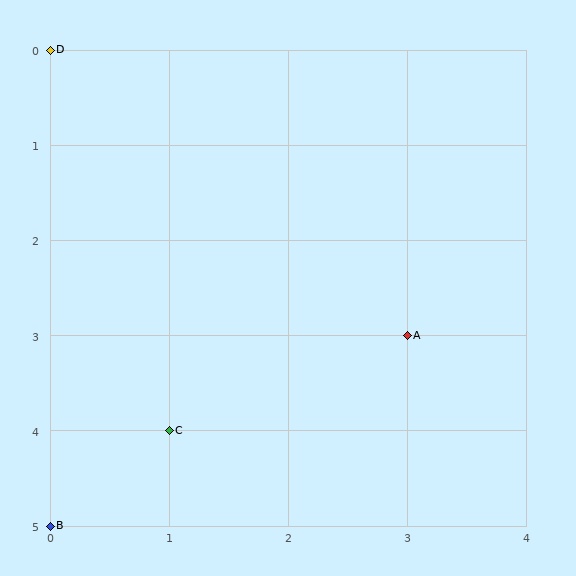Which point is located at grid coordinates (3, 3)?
Point A is at (3, 3).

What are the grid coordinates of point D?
Point D is at grid coordinates (0, 0).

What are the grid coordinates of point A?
Point A is at grid coordinates (3, 3).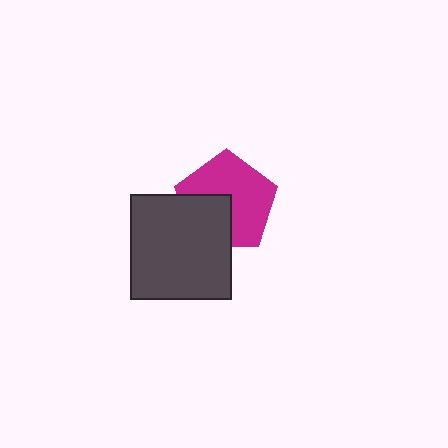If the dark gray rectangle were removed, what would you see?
You would see the complete magenta pentagon.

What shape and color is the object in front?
The object in front is a dark gray rectangle.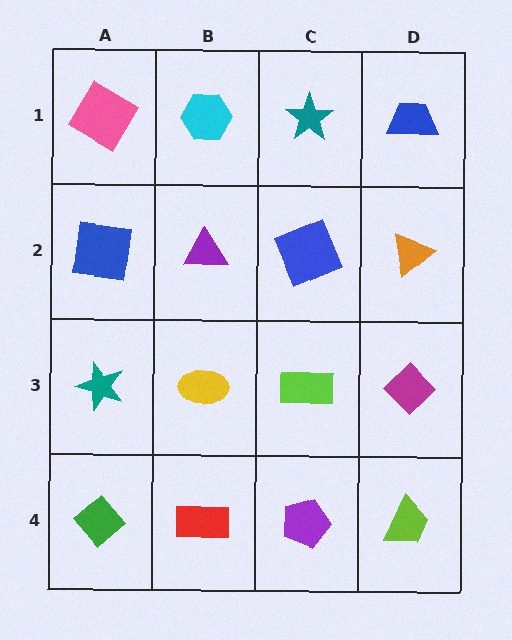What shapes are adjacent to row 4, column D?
A magenta diamond (row 3, column D), a purple pentagon (row 4, column C).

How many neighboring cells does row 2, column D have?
3.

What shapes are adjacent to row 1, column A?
A blue square (row 2, column A), a cyan hexagon (row 1, column B).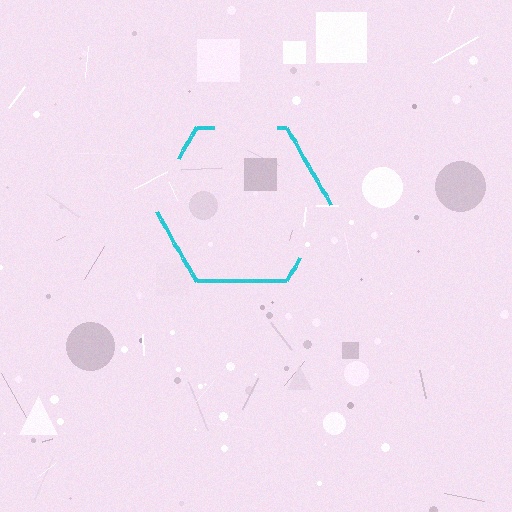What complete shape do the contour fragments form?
The contour fragments form a hexagon.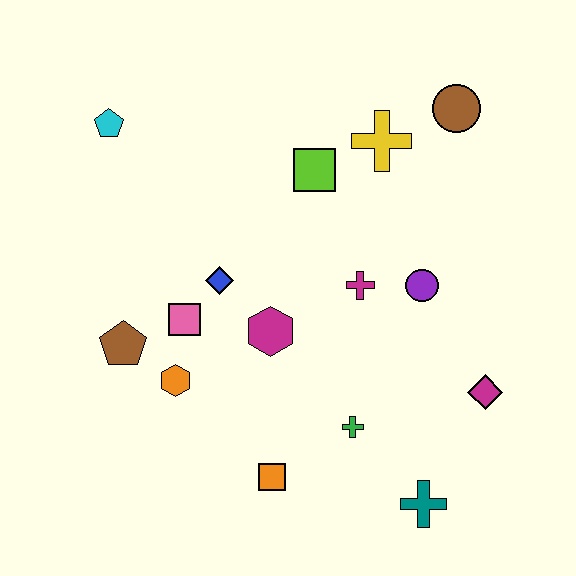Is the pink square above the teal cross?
Yes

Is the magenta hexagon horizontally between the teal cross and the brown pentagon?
Yes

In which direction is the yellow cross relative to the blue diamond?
The yellow cross is to the right of the blue diamond.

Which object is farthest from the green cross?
The cyan pentagon is farthest from the green cross.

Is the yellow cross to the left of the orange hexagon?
No